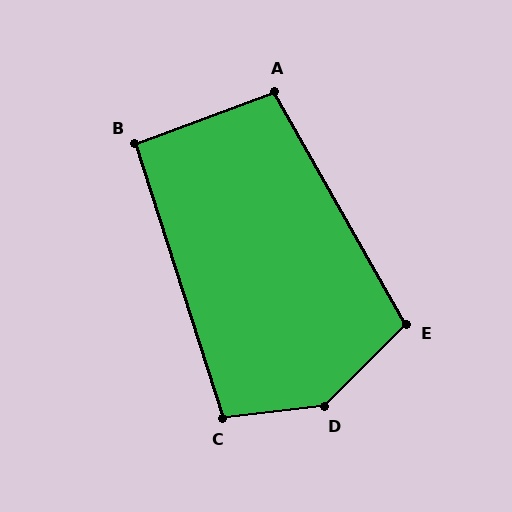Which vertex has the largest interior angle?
D, at approximately 141 degrees.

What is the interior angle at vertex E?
Approximately 105 degrees (obtuse).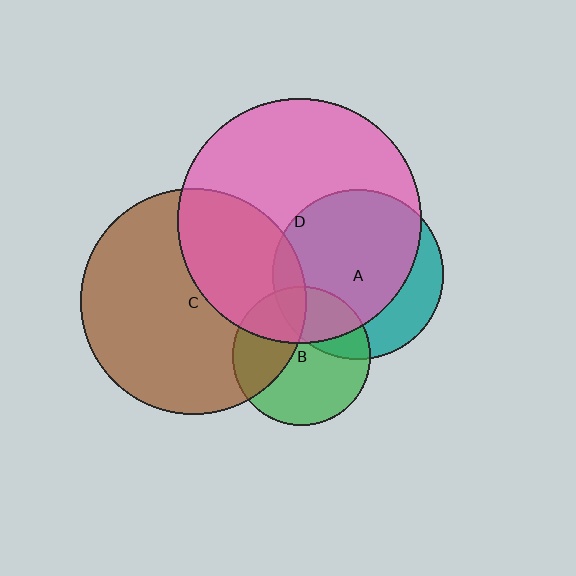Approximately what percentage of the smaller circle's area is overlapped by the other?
Approximately 75%.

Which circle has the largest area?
Circle D (pink).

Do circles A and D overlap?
Yes.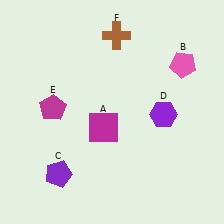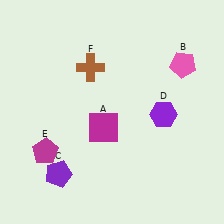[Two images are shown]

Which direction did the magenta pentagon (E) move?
The magenta pentagon (E) moved down.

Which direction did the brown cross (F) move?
The brown cross (F) moved down.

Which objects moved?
The objects that moved are: the magenta pentagon (E), the brown cross (F).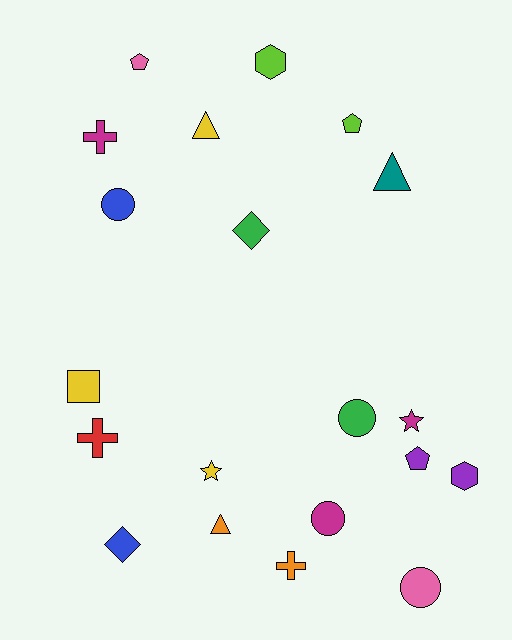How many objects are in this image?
There are 20 objects.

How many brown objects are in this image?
There are no brown objects.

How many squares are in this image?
There is 1 square.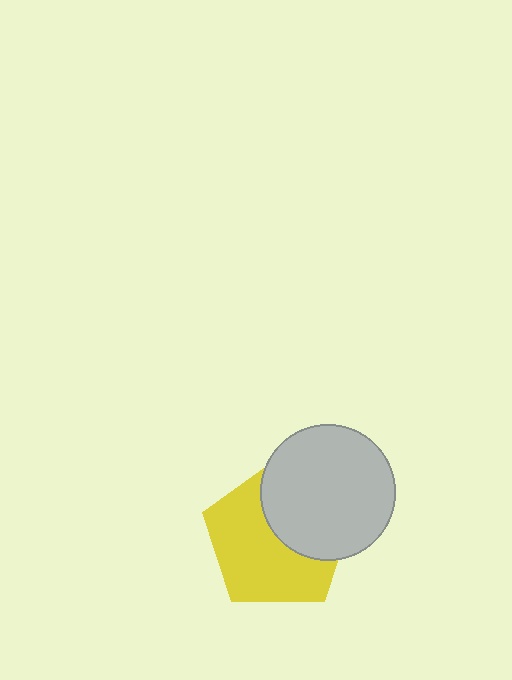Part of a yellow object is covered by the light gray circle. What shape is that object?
It is a pentagon.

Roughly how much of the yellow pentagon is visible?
About half of it is visible (roughly 60%).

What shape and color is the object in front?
The object in front is a light gray circle.